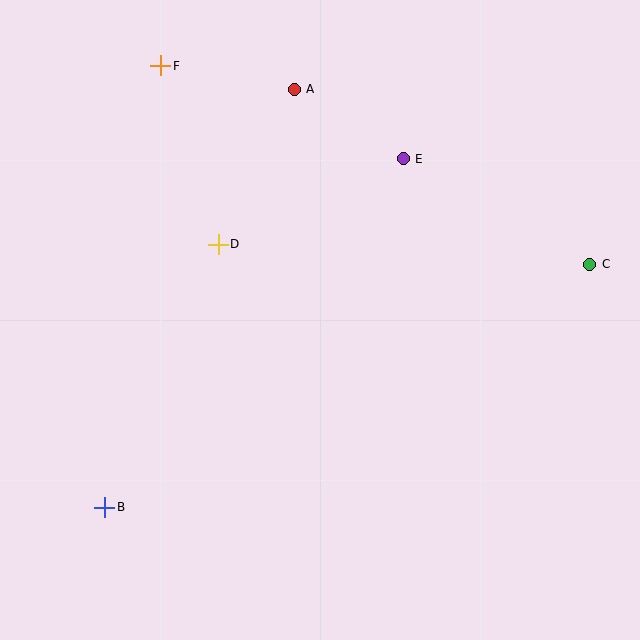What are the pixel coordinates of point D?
Point D is at (218, 244).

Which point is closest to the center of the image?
Point D at (218, 244) is closest to the center.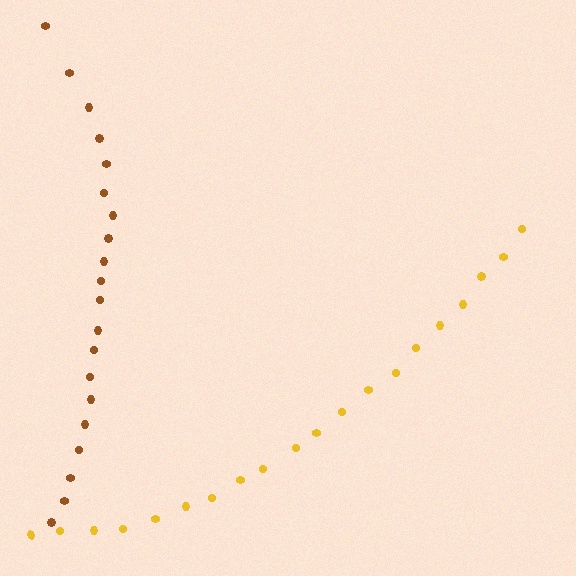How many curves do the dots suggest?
There are 2 distinct paths.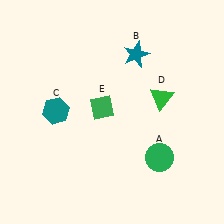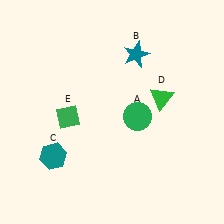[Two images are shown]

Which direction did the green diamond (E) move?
The green diamond (E) moved left.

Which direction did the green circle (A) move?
The green circle (A) moved up.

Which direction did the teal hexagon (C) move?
The teal hexagon (C) moved down.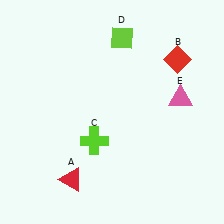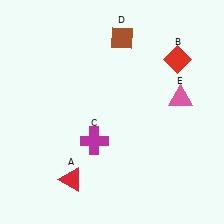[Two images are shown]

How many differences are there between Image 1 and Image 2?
There are 2 differences between the two images.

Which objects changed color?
C changed from lime to magenta. D changed from lime to brown.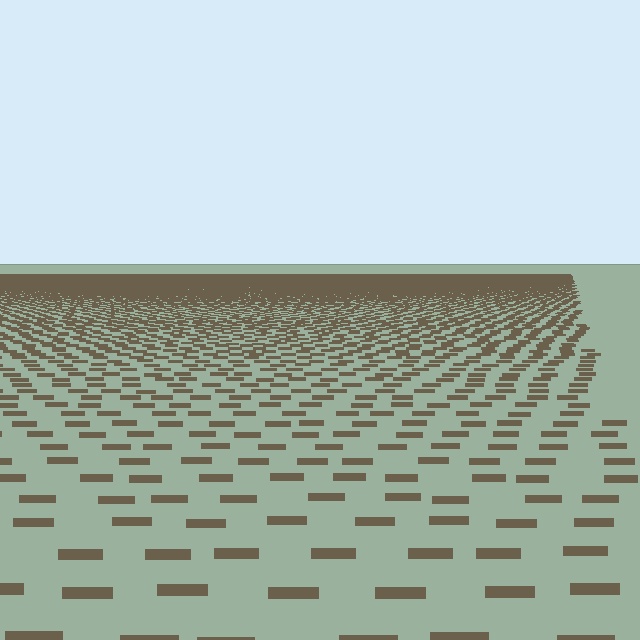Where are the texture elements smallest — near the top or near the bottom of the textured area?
Near the top.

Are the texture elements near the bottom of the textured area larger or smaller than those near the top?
Larger. Near the bottom, elements are closer to the viewer and appear at a bigger on-screen size.